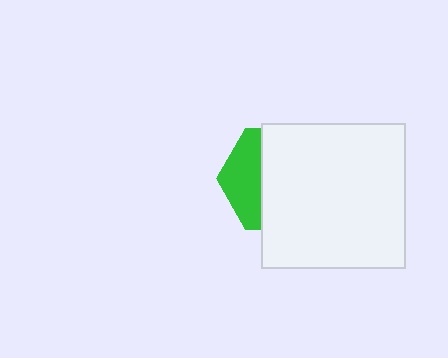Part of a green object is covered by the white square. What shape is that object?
It is a hexagon.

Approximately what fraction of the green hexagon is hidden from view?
Roughly 65% of the green hexagon is hidden behind the white square.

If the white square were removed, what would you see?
You would see the complete green hexagon.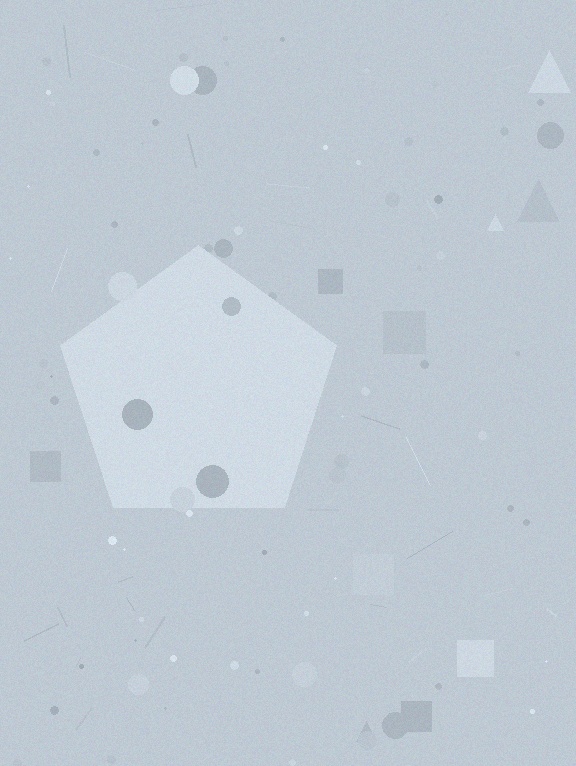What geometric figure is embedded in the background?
A pentagon is embedded in the background.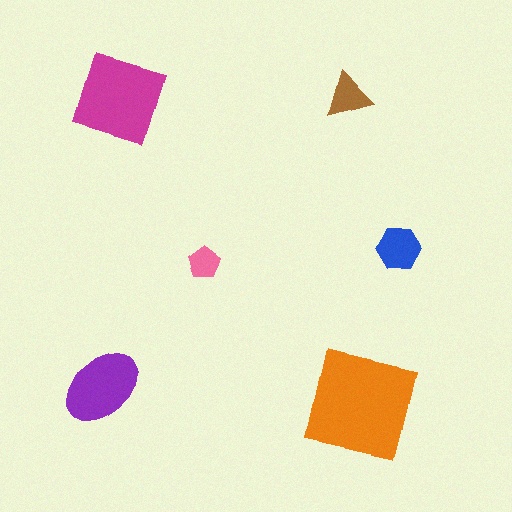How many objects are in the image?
There are 6 objects in the image.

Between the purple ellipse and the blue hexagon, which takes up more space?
The purple ellipse.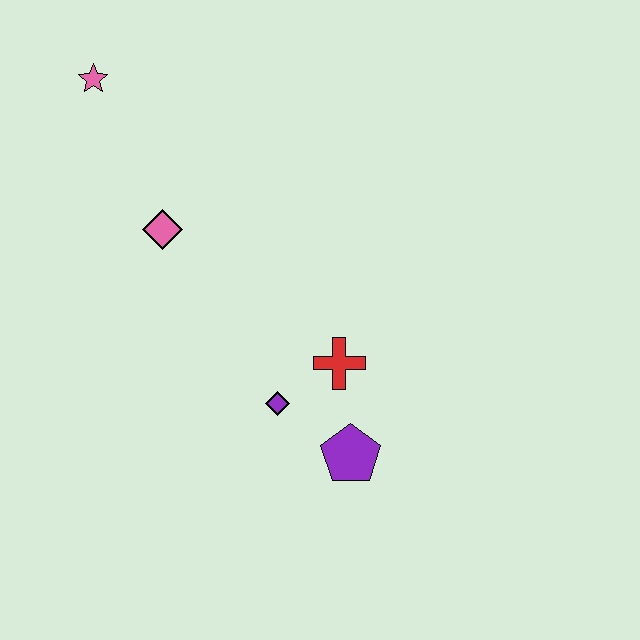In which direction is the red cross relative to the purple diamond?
The red cross is to the right of the purple diamond.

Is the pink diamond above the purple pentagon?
Yes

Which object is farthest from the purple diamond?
The pink star is farthest from the purple diamond.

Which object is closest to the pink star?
The pink diamond is closest to the pink star.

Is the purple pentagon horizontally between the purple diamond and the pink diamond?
No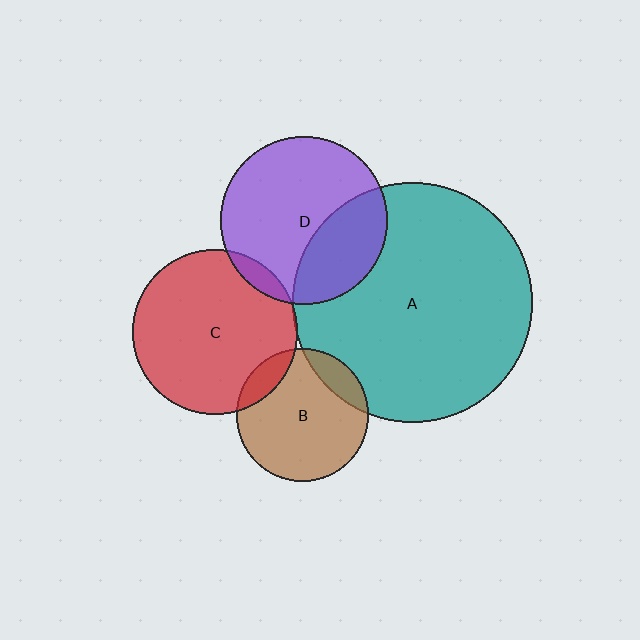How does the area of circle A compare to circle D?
Approximately 2.0 times.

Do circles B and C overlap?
Yes.